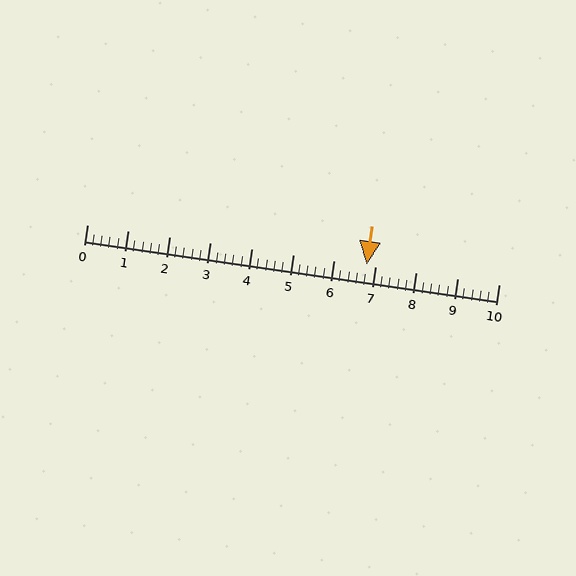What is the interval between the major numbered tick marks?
The major tick marks are spaced 1 units apart.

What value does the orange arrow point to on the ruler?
The orange arrow points to approximately 6.8.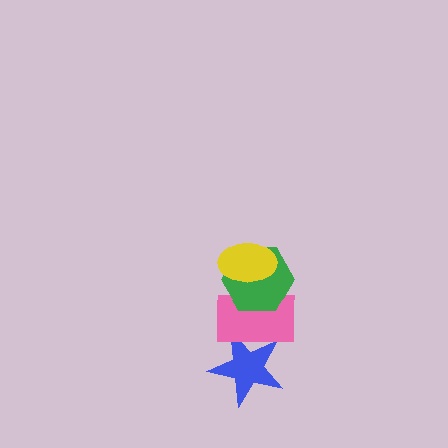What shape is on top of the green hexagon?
The yellow ellipse is on top of the green hexagon.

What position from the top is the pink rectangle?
The pink rectangle is 3rd from the top.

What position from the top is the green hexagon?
The green hexagon is 2nd from the top.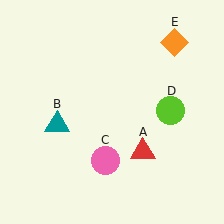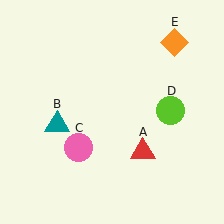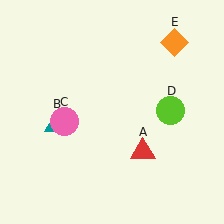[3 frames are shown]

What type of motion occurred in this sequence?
The pink circle (object C) rotated clockwise around the center of the scene.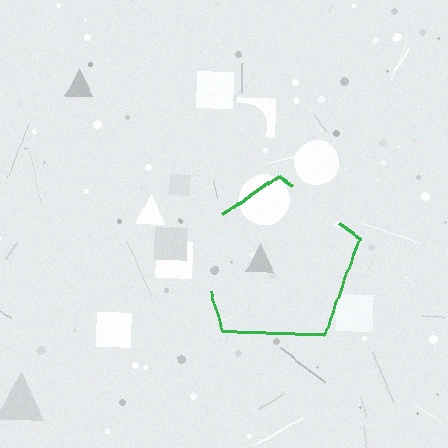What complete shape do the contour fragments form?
The contour fragments form a pentagon.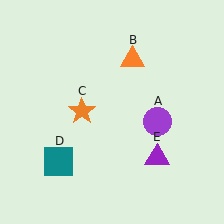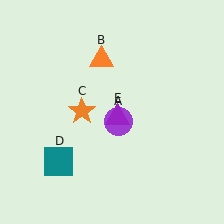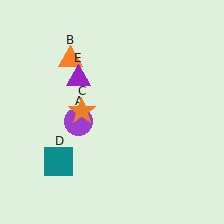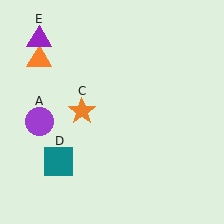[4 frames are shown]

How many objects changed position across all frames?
3 objects changed position: purple circle (object A), orange triangle (object B), purple triangle (object E).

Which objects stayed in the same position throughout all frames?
Orange star (object C) and teal square (object D) remained stationary.